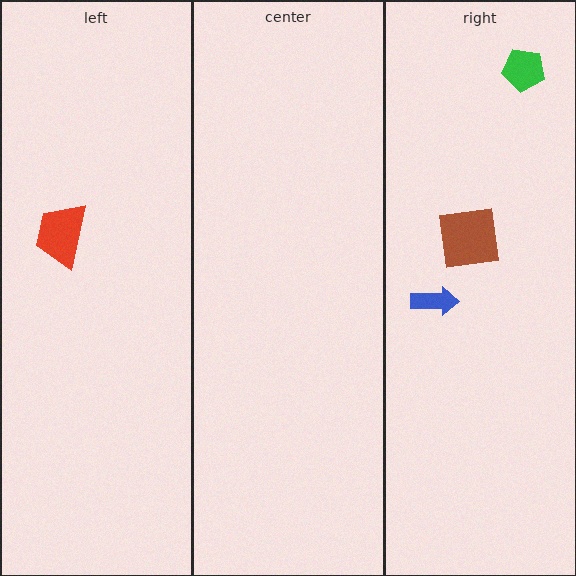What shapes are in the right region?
The brown square, the blue arrow, the green pentagon.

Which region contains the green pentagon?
The right region.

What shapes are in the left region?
The red trapezoid.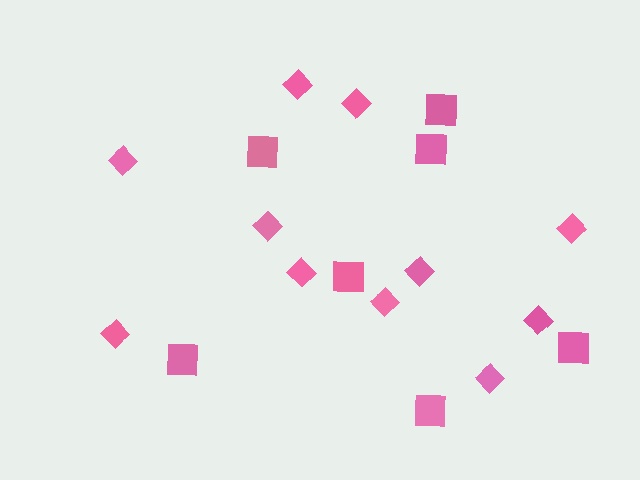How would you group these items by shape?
There are 2 groups: one group of diamonds (11) and one group of squares (7).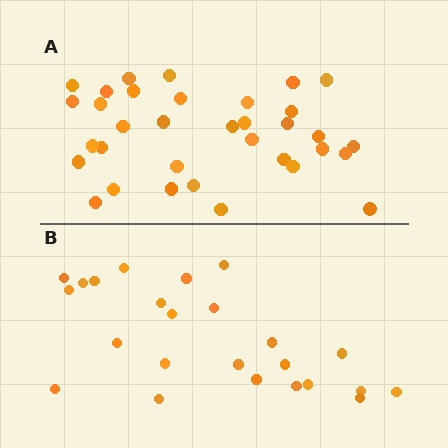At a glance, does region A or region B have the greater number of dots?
Region A (the top region) has more dots.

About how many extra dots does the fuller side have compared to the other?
Region A has roughly 10 or so more dots than region B.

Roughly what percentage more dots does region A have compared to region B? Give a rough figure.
About 40% more.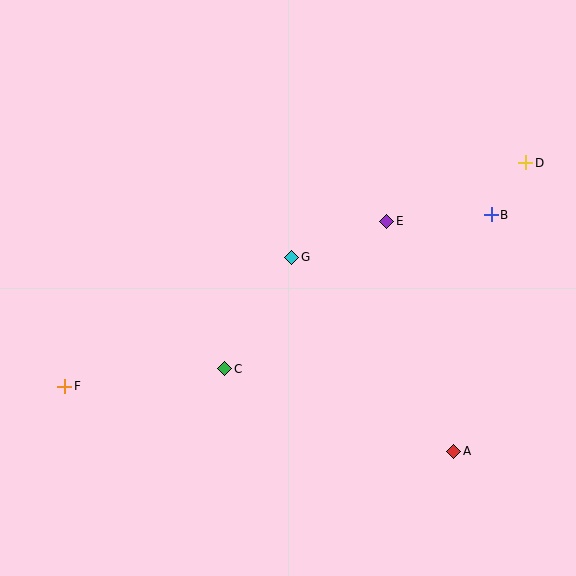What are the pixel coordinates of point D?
Point D is at (526, 163).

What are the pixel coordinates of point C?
Point C is at (225, 369).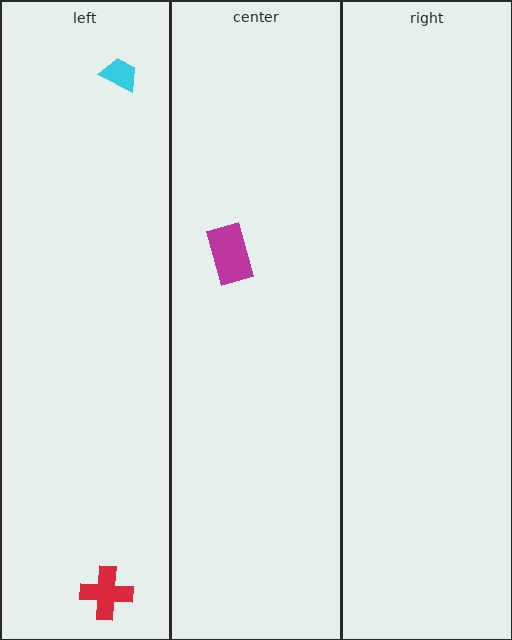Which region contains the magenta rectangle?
The center region.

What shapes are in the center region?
The magenta rectangle.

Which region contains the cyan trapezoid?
The left region.